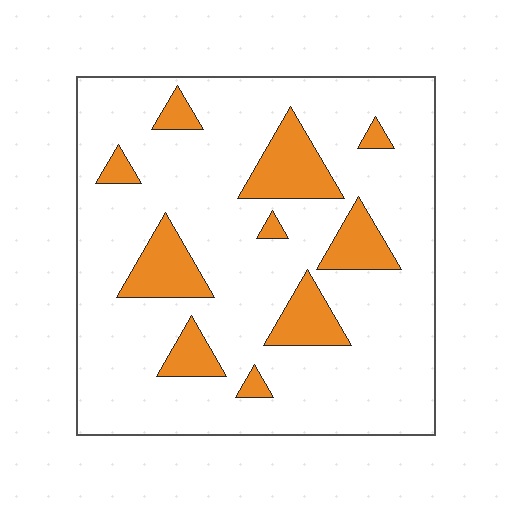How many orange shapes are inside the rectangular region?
10.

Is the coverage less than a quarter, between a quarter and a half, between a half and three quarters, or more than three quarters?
Less than a quarter.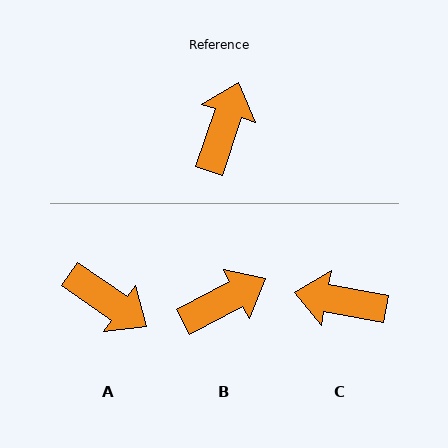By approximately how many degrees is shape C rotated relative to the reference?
Approximately 99 degrees counter-clockwise.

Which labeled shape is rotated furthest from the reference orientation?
A, about 106 degrees away.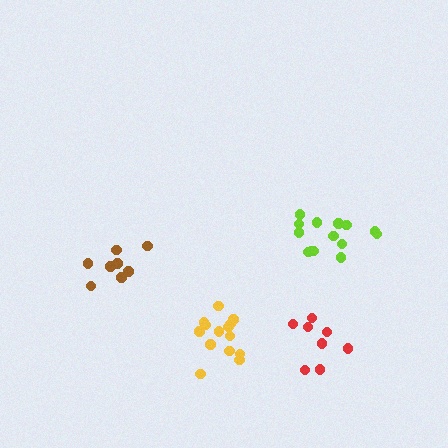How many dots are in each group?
Group 1: 8 dots, Group 2: 8 dots, Group 3: 14 dots, Group 4: 14 dots (44 total).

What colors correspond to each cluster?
The clusters are colored: brown, red, lime, yellow.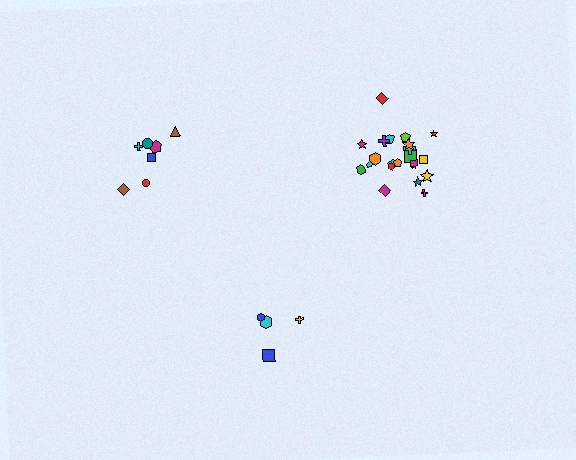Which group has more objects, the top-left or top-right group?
The top-right group.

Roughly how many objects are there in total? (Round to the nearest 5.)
Roughly 35 objects in total.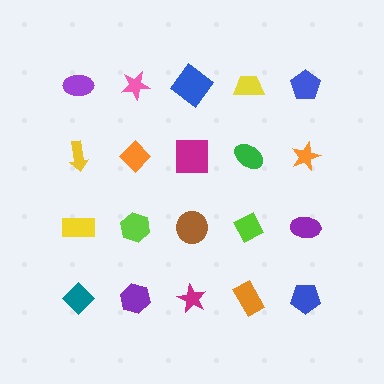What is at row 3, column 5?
A purple ellipse.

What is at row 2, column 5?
An orange star.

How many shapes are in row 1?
5 shapes.